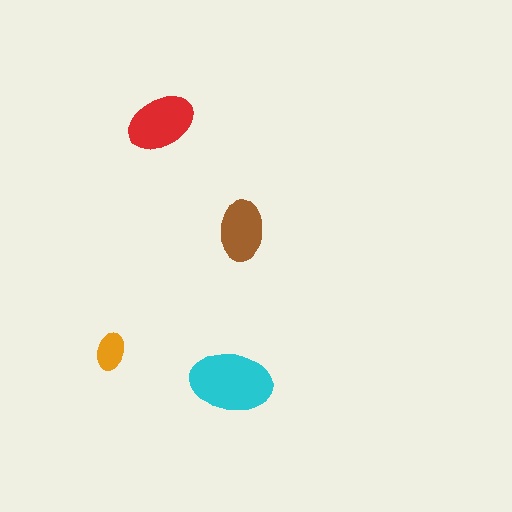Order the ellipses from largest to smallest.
the cyan one, the red one, the brown one, the orange one.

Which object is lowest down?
The cyan ellipse is bottommost.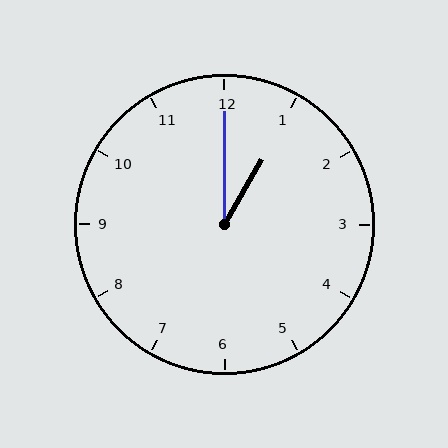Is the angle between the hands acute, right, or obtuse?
It is acute.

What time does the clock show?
1:00.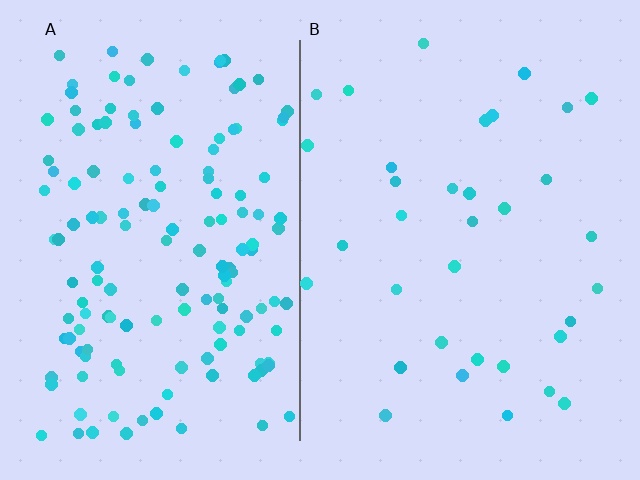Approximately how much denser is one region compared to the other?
Approximately 4.3× — region A over region B.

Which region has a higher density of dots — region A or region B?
A (the left).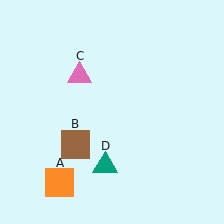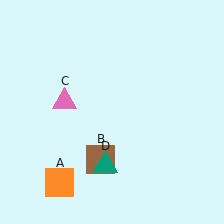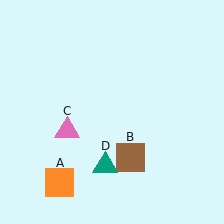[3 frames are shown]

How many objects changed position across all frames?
2 objects changed position: brown square (object B), pink triangle (object C).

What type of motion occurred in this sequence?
The brown square (object B), pink triangle (object C) rotated counterclockwise around the center of the scene.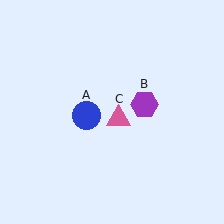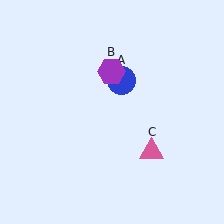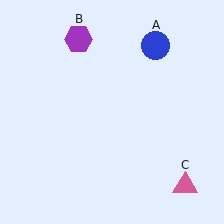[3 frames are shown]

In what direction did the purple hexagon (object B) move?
The purple hexagon (object B) moved up and to the left.